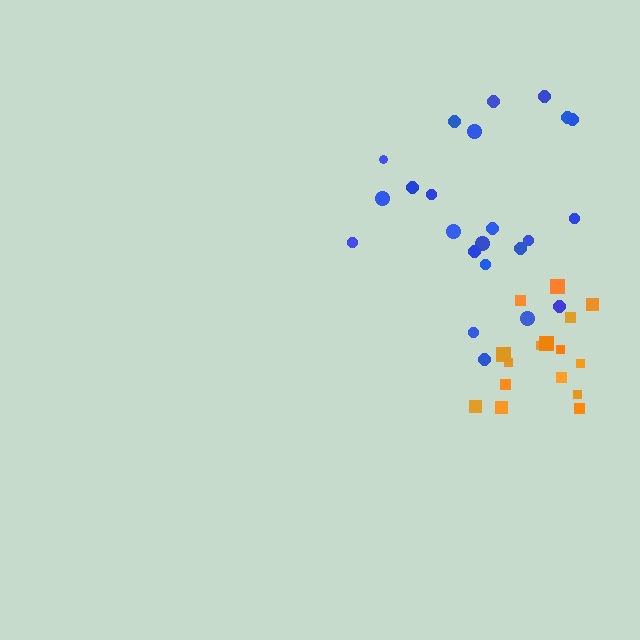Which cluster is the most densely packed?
Orange.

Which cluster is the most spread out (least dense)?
Blue.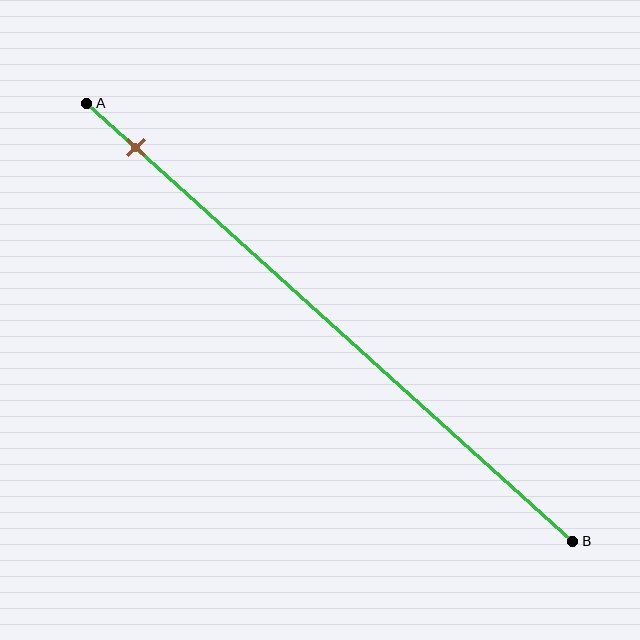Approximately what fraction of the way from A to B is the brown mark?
The brown mark is approximately 10% of the way from A to B.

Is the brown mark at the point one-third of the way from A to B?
No, the mark is at about 10% from A, not at the 33% one-third point.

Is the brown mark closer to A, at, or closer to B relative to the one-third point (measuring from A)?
The brown mark is closer to point A than the one-third point of segment AB.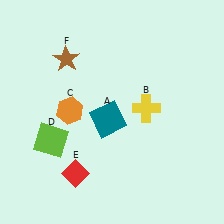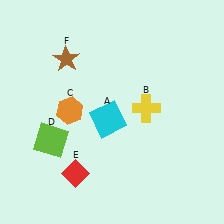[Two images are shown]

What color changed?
The square (A) changed from teal in Image 1 to cyan in Image 2.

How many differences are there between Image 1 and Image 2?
There is 1 difference between the two images.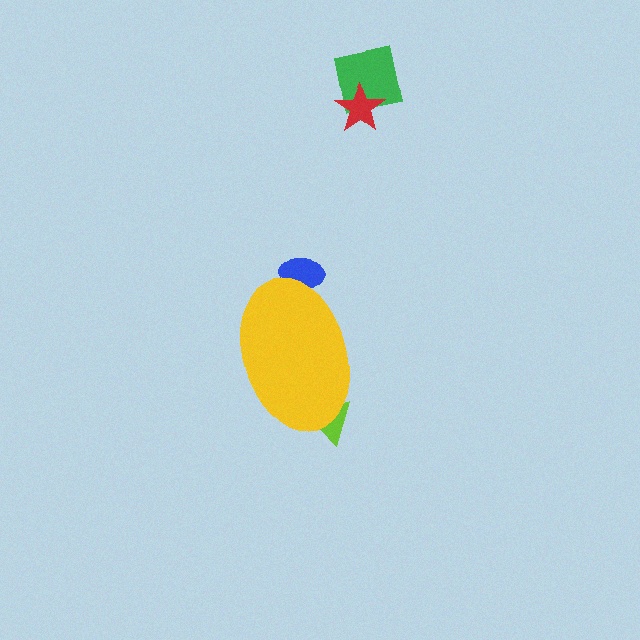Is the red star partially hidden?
No, the red star is fully visible.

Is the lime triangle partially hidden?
Yes, the lime triangle is partially hidden behind the yellow ellipse.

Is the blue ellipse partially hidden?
Yes, the blue ellipse is partially hidden behind the yellow ellipse.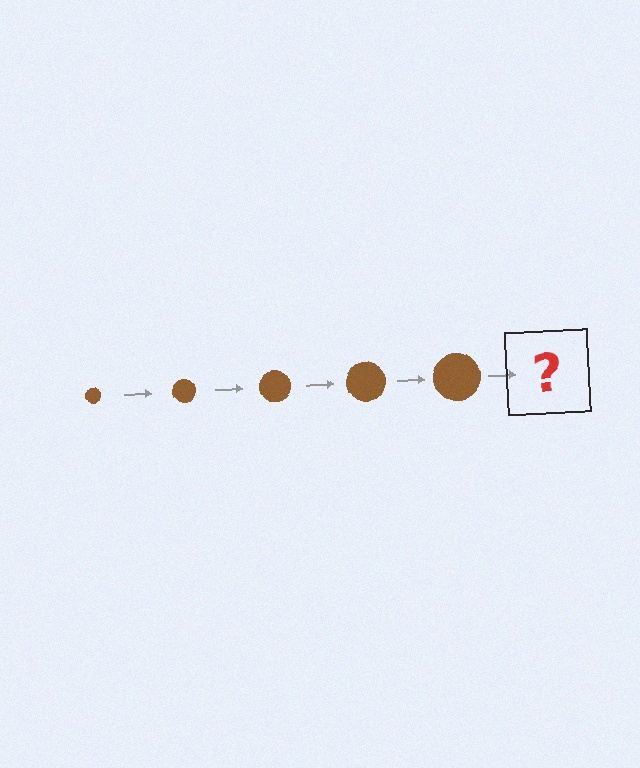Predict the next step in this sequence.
The next step is a brown circle, larger than the previous one.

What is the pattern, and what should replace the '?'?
The pattern is that the circle gets progressively larger each step. The '?' should be a brown circle, larger than the previous one.